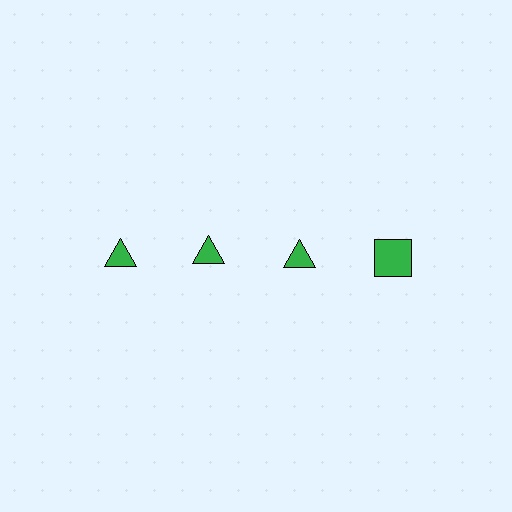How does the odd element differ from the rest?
It has a different shape: square instead of triangle.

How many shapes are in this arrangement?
There are 4 shapes arranged in a grid pattern.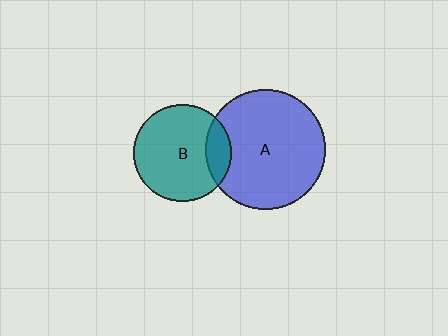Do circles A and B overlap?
Yes.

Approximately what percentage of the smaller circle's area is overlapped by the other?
Approximately 15%.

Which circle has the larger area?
Circle A (blue).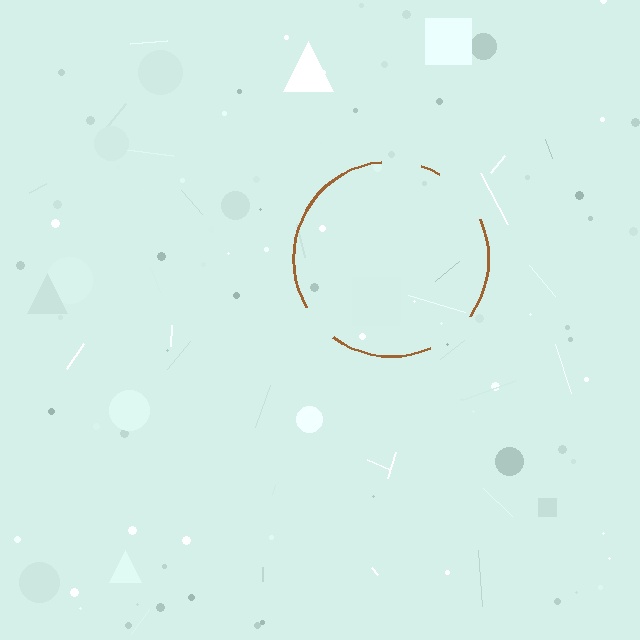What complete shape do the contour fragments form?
The contour fragments form a circle.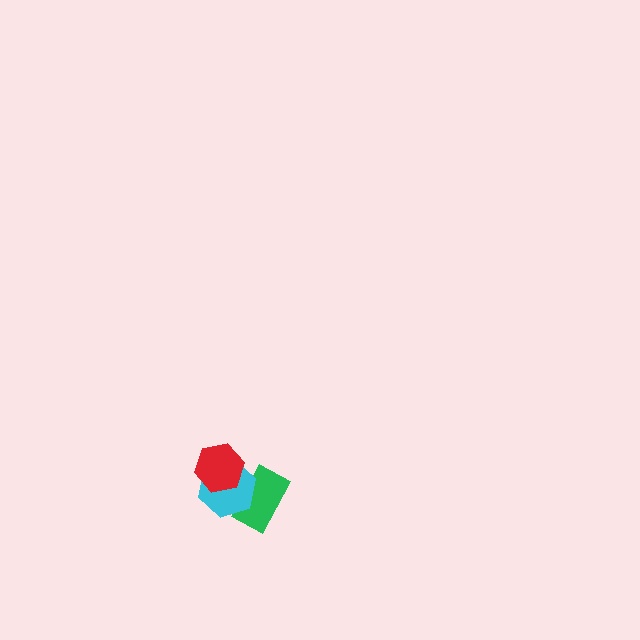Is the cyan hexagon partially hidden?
Yes, it is partially covered by another shape.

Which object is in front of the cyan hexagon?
The red hexagon is in front of the cyan hexagon.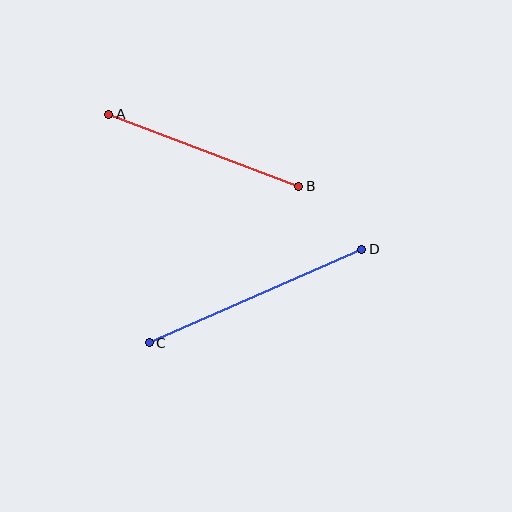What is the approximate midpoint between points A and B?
The midpoint is at approximately (204, 150) pixels.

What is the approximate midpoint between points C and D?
The midpoint is at approximately (256, 296) pixels.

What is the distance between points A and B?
The distance is approximately 203 pixels.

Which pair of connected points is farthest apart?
Points C and D are farthest apart.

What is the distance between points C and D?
The distance is approximately 232 pixels.